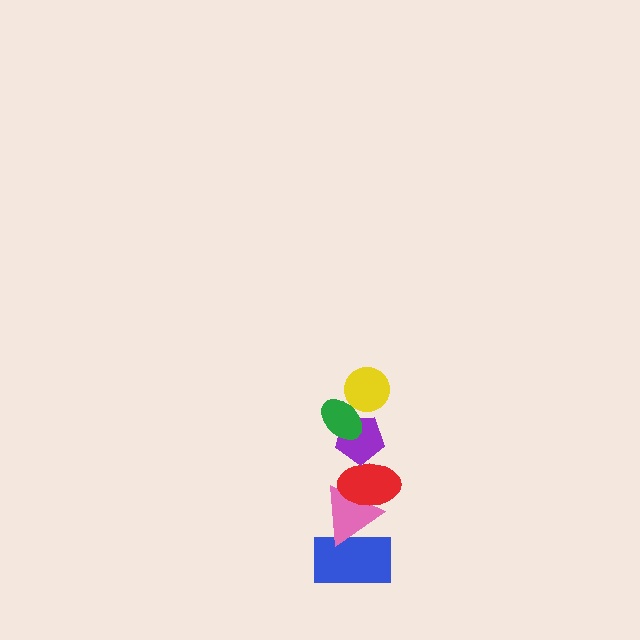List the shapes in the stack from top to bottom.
From top to bottom: the yellow circle, the green ellipse, the purple pentagon, the red ellipse, the pink triangle, the blue rectangle.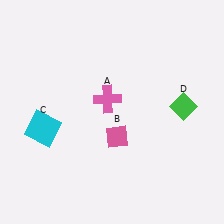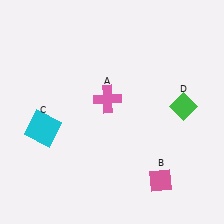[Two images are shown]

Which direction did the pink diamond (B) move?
The pink diamond (B) moved down.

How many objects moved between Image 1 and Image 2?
1 object moved between the two images.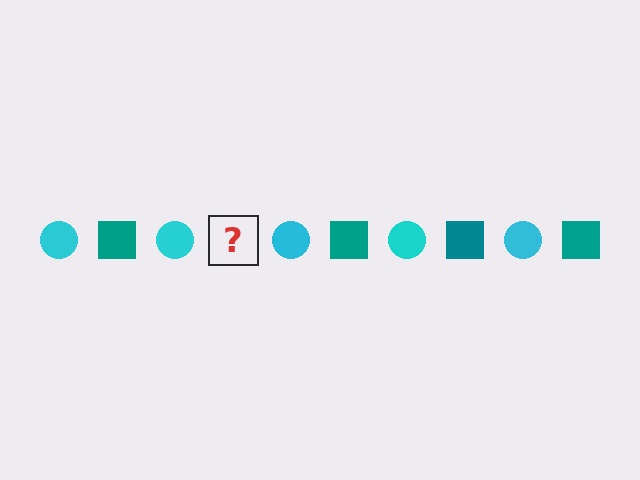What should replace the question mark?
The question mark should be replaced with a teal square.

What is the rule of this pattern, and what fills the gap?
The rule is that the pattern alternates between cyan circle and teal square. The gap should be filled with a teal square.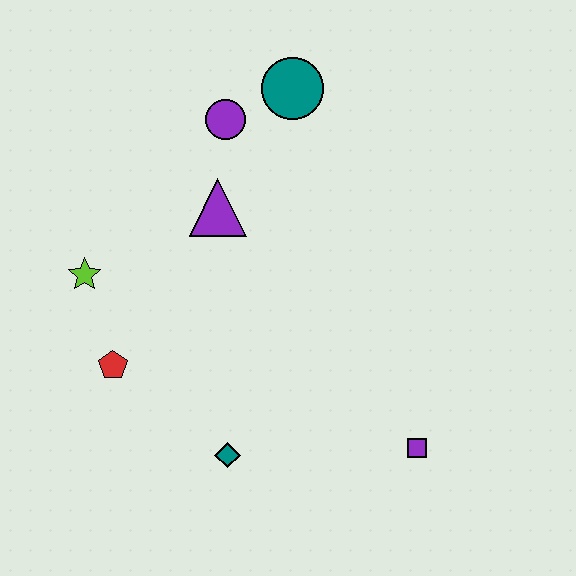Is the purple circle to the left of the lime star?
No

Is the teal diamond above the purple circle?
No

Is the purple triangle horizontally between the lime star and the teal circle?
Yes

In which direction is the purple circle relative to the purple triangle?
The purple circle is above the purple triangle.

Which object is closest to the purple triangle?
The purple circle is closest to the purple triangle.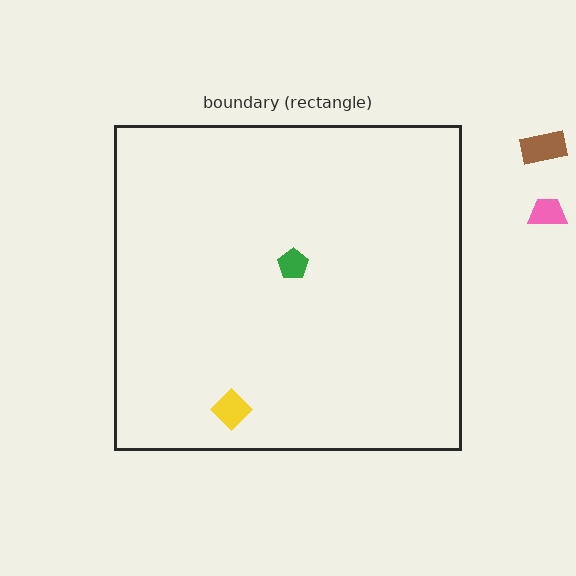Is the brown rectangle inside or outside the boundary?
Outside.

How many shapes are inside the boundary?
2 inside, 2 outside.